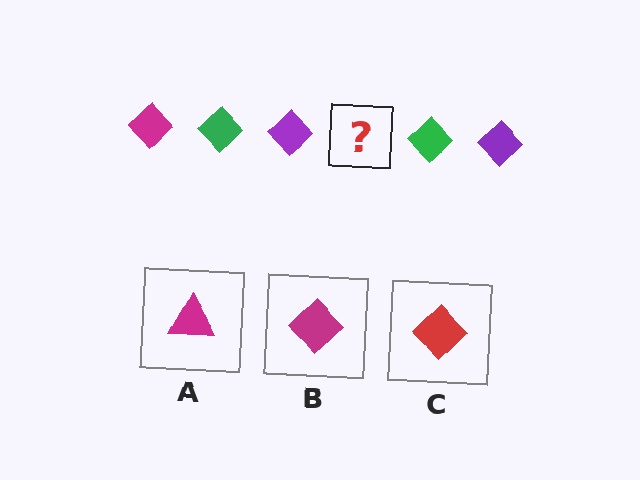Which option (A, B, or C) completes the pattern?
B.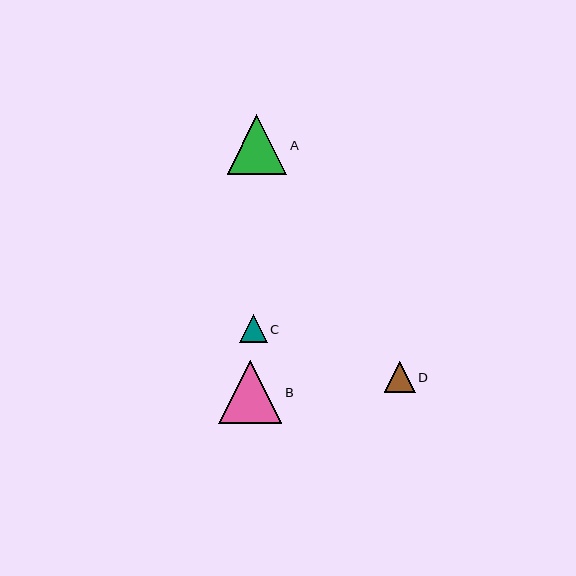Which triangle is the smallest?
Triangle C is the smallest with a size of approximately 28 pixels.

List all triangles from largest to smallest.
From largest to smallest: B, A, D, C.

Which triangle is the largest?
Triangle B is the largest with a size of approximately 63 pixels.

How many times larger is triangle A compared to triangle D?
Triangle A is approximately 1.9 times the size of triangle D.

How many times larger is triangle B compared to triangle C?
Triangle B is approximately 2.3 times the size of triangle C.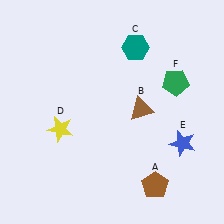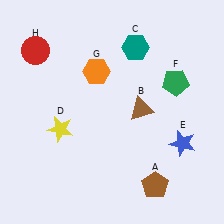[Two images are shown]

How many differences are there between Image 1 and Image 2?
There are 2 differences between the two images.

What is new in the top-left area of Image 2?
A red circle (H) was added in the top-left area of Image 2.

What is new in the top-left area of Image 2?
An orange hexagon (G) was added in the top-left area of Image 2.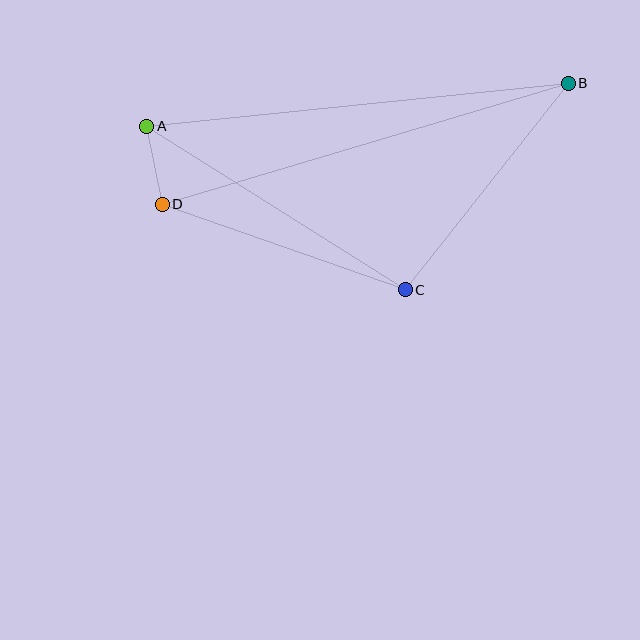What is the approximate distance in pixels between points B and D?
The distance between B and D is approximately 423 pixels.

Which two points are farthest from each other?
Points A and B are farthest from each other.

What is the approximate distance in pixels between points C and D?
The distance between C and D is approximately 258 pixels.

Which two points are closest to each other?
Points A and D are closest to each other.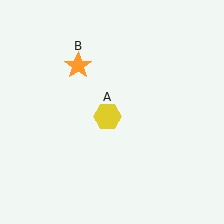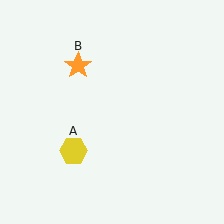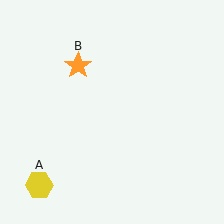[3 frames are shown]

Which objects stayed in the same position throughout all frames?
Orange star (object B) remained stationary.